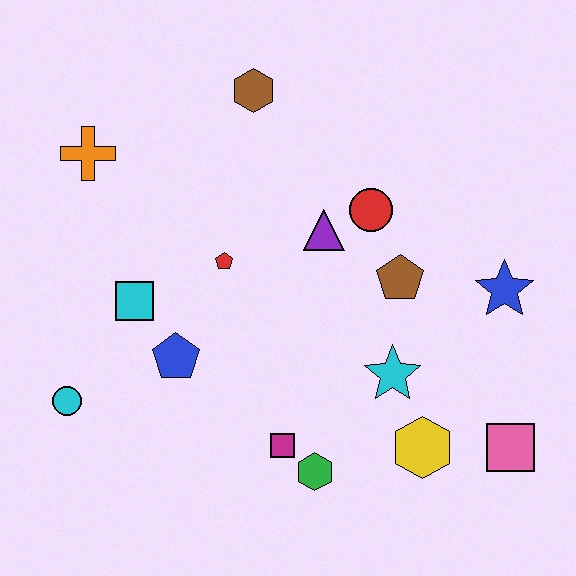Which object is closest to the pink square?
The yellow hexagon is closest to the pink square.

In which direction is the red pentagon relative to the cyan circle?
The red pentagon is to the right of the cyan circle.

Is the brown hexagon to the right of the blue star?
No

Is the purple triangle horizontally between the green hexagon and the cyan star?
Yes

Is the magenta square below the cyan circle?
Yes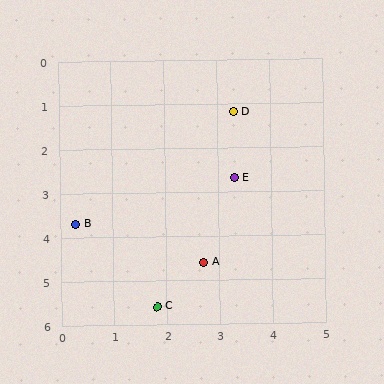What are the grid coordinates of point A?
Point A is at approximately (2.7, 4.6).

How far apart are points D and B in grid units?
Points D and B are about 3.9 grid units apart.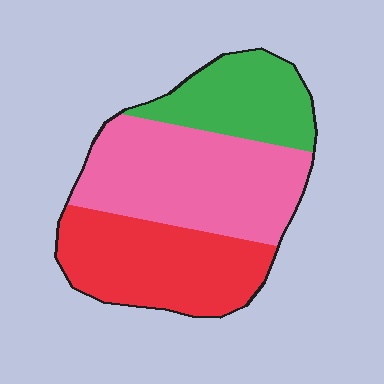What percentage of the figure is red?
Red covers 34% of the figure.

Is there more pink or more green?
Pink.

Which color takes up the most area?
Pink, at roughly 45%.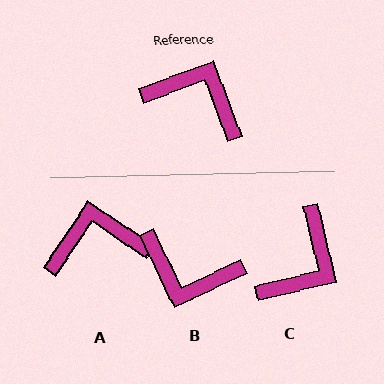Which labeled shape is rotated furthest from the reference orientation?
B, about 175 degrees away.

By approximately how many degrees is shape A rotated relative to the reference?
Approximately 36 degrees counter-clockwise.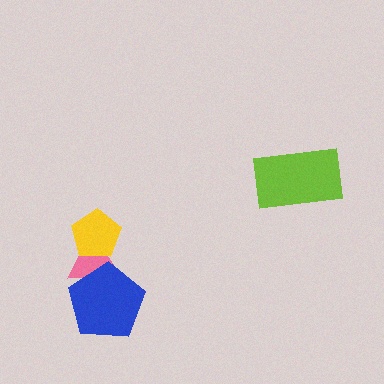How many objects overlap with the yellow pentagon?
1 object overlaps with the yellow pentagon.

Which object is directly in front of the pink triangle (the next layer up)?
The yellow pentagon is directly in front of the pink triangle.